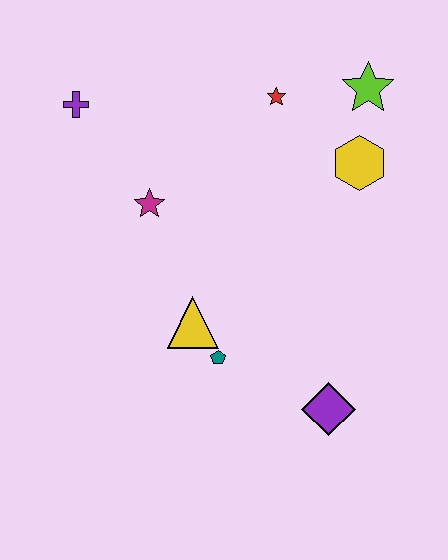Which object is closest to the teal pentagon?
The yellow triangle is closest to the teal pentagon.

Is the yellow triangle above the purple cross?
No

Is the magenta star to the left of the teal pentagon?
Yes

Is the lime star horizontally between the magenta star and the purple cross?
No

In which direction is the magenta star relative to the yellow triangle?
The magenta star is above the yellow triangle.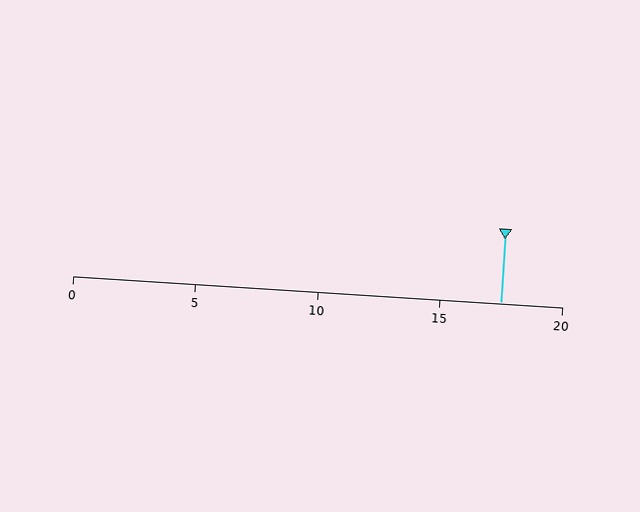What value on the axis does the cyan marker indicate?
The marker indicates approximately 17.5.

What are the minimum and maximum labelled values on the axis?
The axis runs from 0 to 20.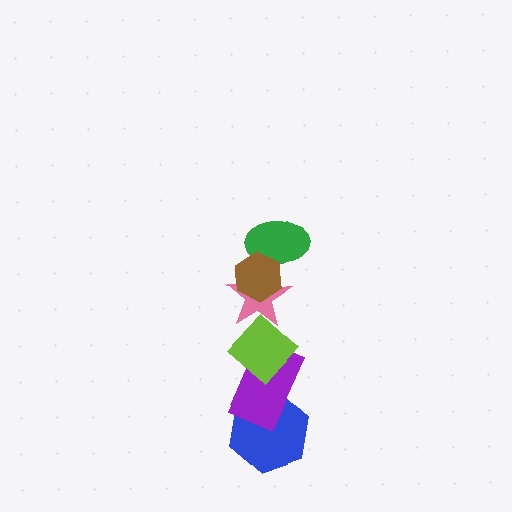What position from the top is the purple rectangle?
The purple rectangle is 5th from the top.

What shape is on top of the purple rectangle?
The lime diamond is on top of the purple rectangle.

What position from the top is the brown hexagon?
The brown hexagon is 1st from the top.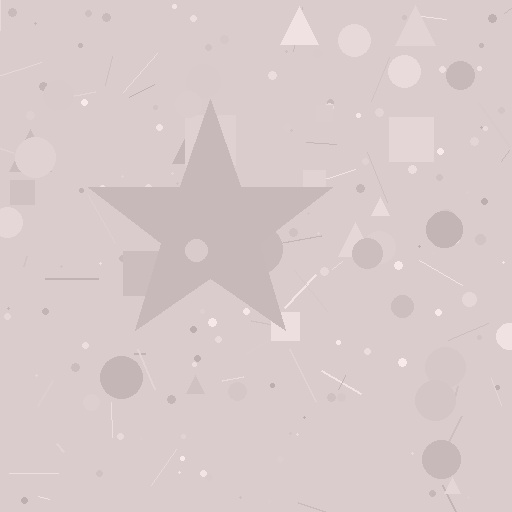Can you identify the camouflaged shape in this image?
The camouflaged shape is a star.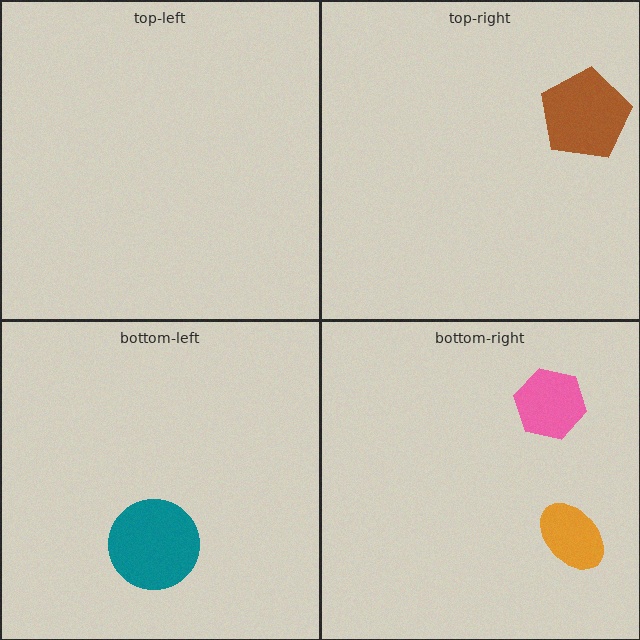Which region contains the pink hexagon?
The bottom-right region.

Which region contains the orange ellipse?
The bottom-right region.